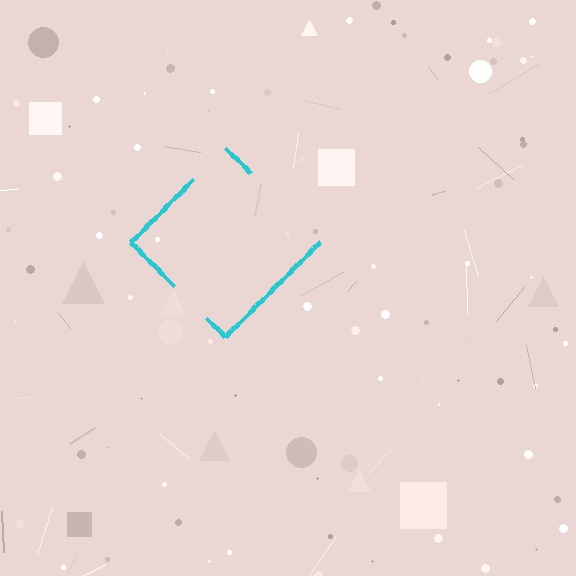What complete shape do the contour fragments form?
The contour fragments form a diamond.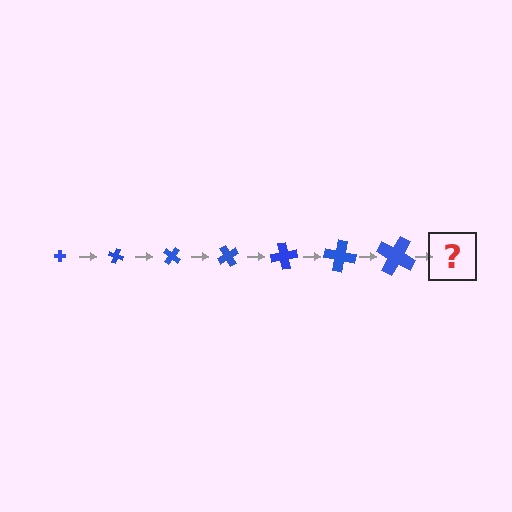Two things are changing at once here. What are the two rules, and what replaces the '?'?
The two rules are that the cross grows larger each step and it rotates 20 degrees each step. The '?' should be a cross, larger than the previous one and rotated 140 degrees from the start.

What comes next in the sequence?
The next element should be a cross, larger than the previous one and rotated 140 degrees from the start.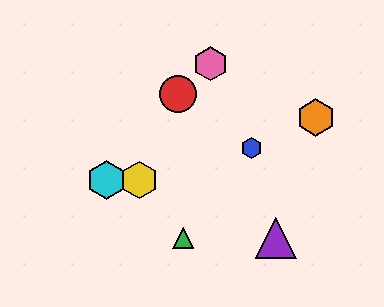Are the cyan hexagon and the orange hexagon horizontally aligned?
No, the cyan hexagon is at y≈180 and the orange hexagon is at y≈118.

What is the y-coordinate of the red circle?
The red circle is at y≈94.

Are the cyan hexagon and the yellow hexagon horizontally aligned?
Yes, both are at y≈180.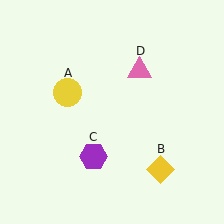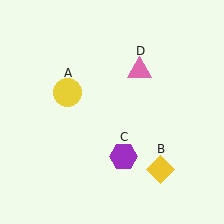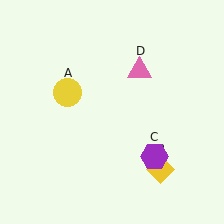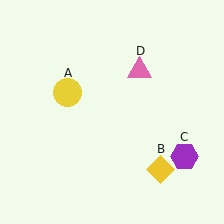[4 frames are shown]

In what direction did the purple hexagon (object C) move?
The purple hexagon (object C) moved right.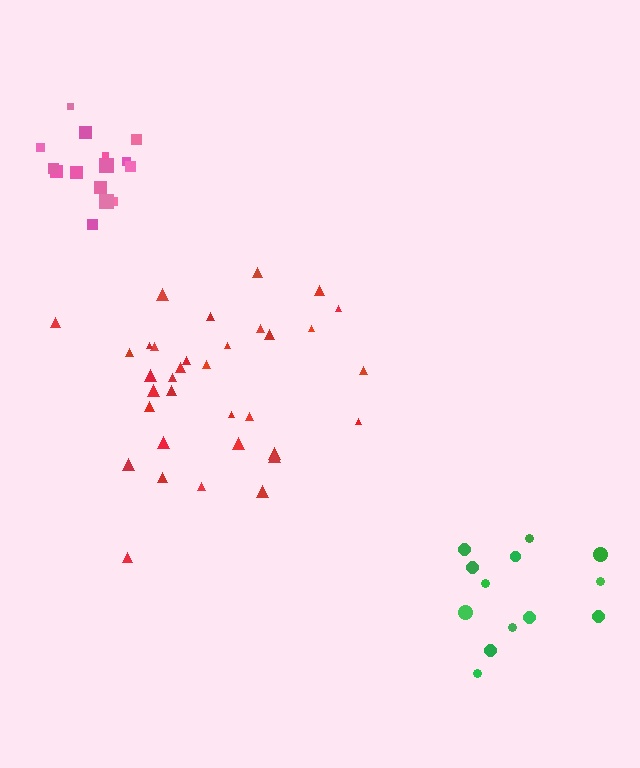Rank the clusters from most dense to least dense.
pink, red, green.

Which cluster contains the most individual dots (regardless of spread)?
Red (34).